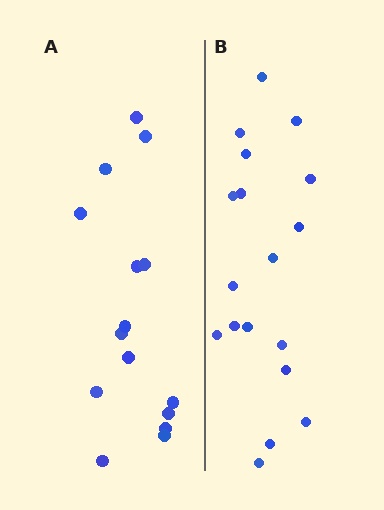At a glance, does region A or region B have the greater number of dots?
Region B (the right region) has more dots.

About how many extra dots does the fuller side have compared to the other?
Region B has just a few more — roughly 2 or 3 more dots than region A.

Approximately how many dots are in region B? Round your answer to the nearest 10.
About 20 dots. (The exact count is 18, which rounds to 20.)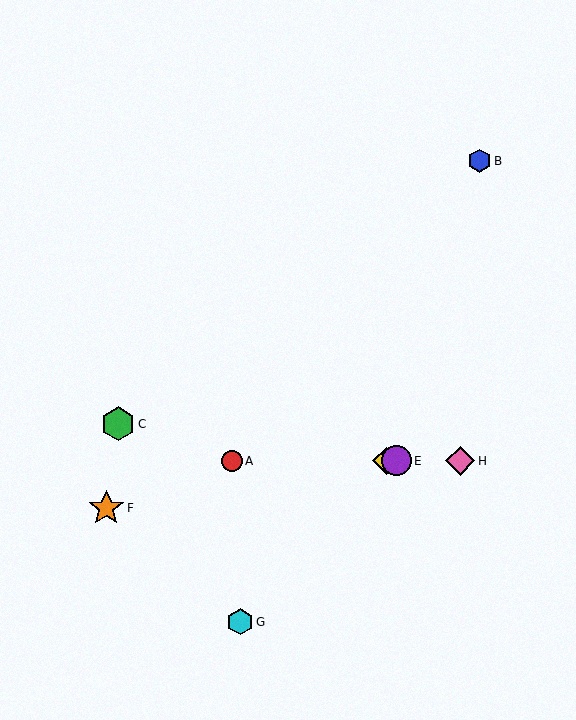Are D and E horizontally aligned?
Yes, both are at y≈461.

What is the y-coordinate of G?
Object G is at y≈622.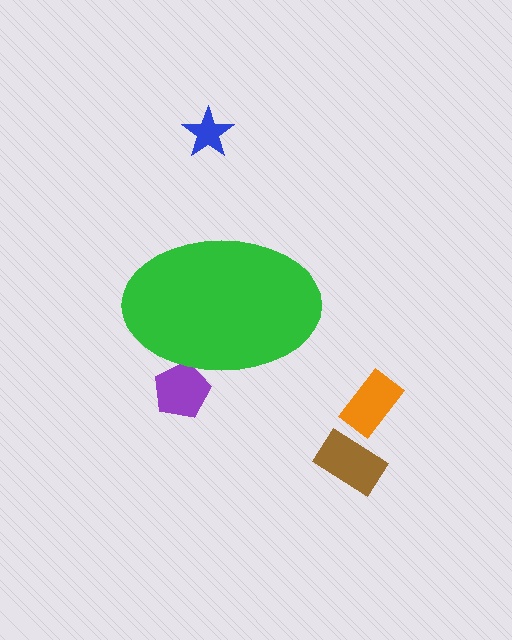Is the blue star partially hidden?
No, the blue star is fully visible.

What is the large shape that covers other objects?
A green ellipse.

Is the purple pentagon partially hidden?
Yes, the purple pentagon is partially hidden behind the green ellipse.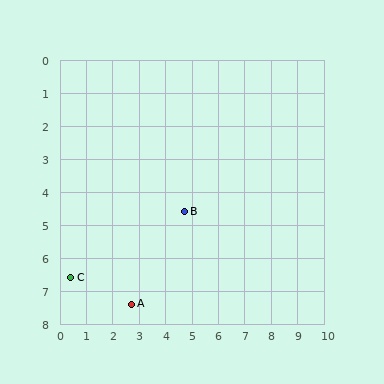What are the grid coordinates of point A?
Point A is at approximately (2.7, 7.4).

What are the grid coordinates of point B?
Point B is at approximately (4.7, 4.6).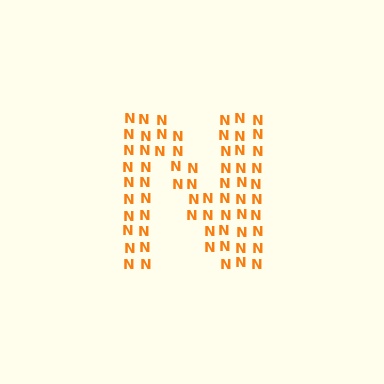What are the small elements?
The small elements are letter N's.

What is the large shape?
The large shape is the letter N.